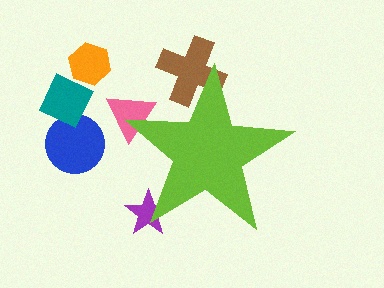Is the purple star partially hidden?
Yes, the purple star is partially hidden behind the lime star.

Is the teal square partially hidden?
No, the teal square is fully visible.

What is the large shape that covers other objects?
A lime star.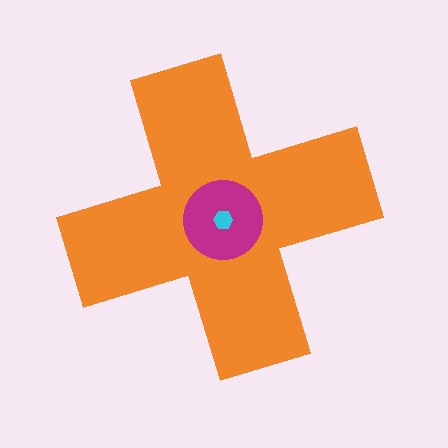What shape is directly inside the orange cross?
The magenta circle.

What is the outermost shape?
The orange cross.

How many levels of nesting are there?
3.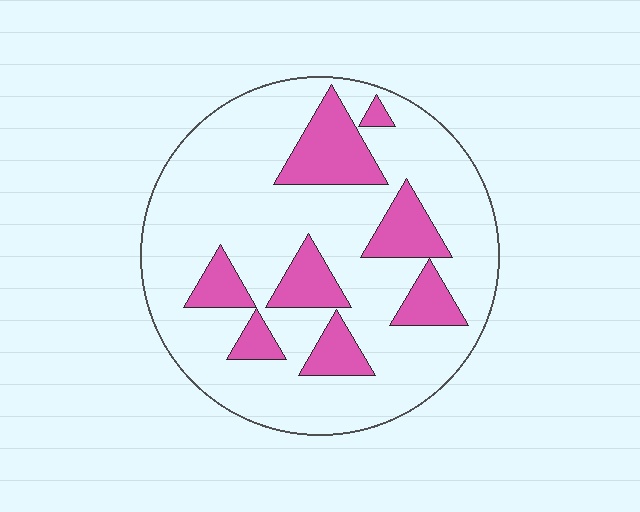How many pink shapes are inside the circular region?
8.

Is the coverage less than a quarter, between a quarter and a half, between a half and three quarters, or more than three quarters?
Less than a quarter.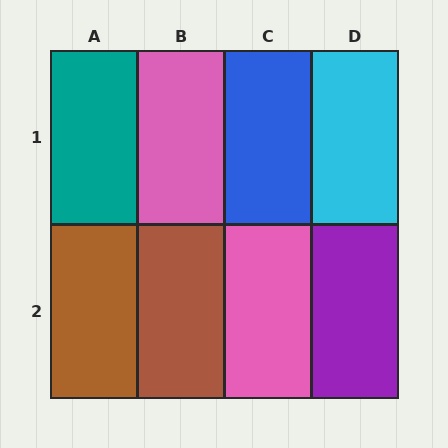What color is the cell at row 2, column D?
Purple.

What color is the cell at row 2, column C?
Pink.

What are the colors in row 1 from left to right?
Teal, pink, blue, cyan.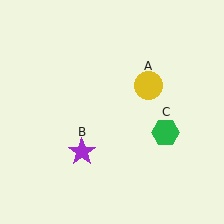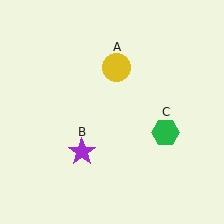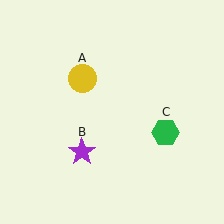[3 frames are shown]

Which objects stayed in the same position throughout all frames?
Purple star (object B) and green hexagon (object C) remained stationary.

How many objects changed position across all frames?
1 object changed position: yellow circle (object A).